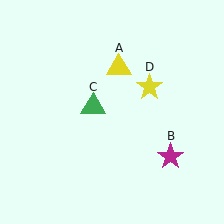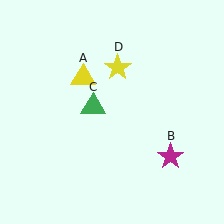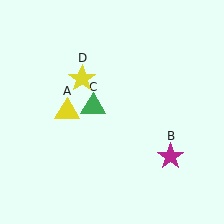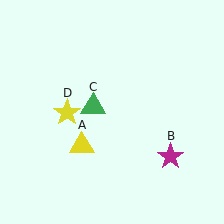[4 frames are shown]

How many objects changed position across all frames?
2 objects changed position: yellow triangle (object A), yellow star (object D).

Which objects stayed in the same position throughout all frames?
Magenta star (object B) and green triangle (object C) remained stationary.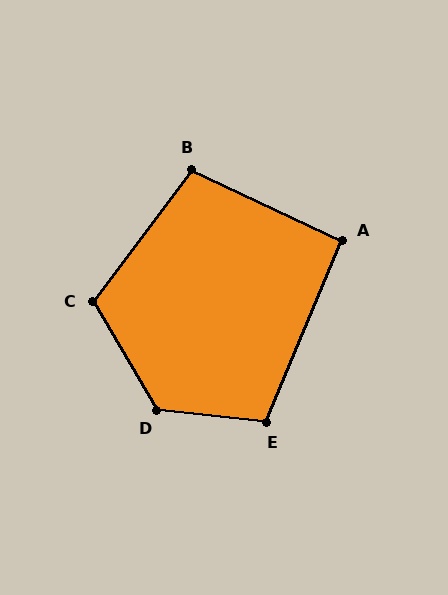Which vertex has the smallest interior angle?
A, at approximately 92 degrees.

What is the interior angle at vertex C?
Approximately 112 degrees (obtuse).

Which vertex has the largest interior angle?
D, at approximately 126 degrees.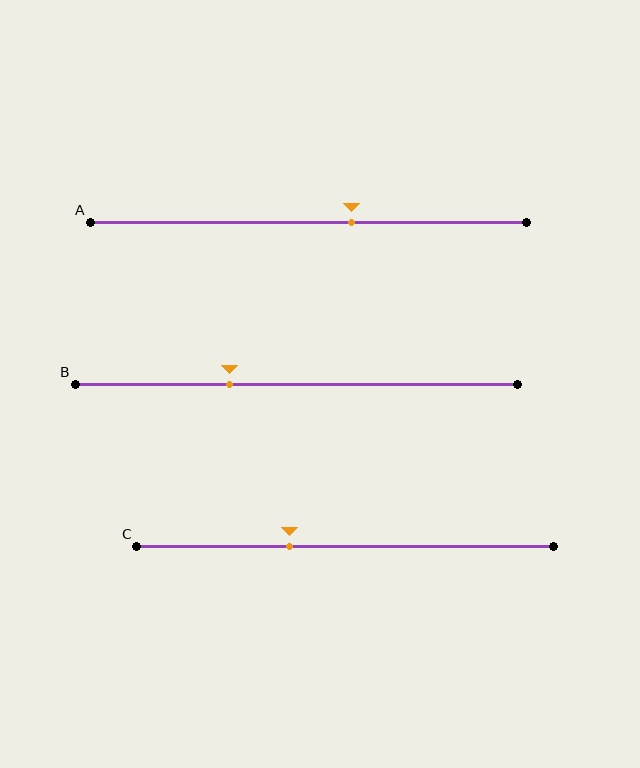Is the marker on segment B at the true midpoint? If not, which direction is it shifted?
No, the marker on segment B is shifted to the left by about 15% of the segment length.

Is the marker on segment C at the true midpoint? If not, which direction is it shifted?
No, the marker on segment C is shifted to the left by about 13% of the segment length.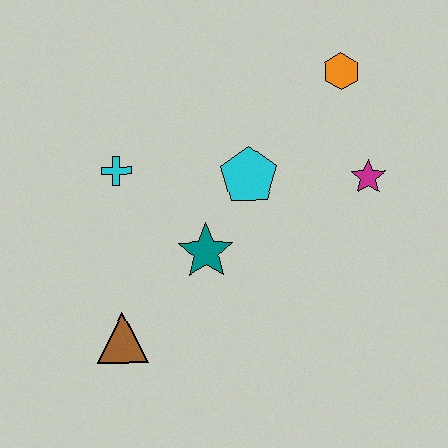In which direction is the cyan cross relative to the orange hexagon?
The cyan cross is to the left of the orange hexagon.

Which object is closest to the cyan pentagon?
The teal star is closest to the cyan pentagon.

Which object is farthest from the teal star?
The orange hexagon is farthest from the teal star.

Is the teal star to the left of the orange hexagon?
Yes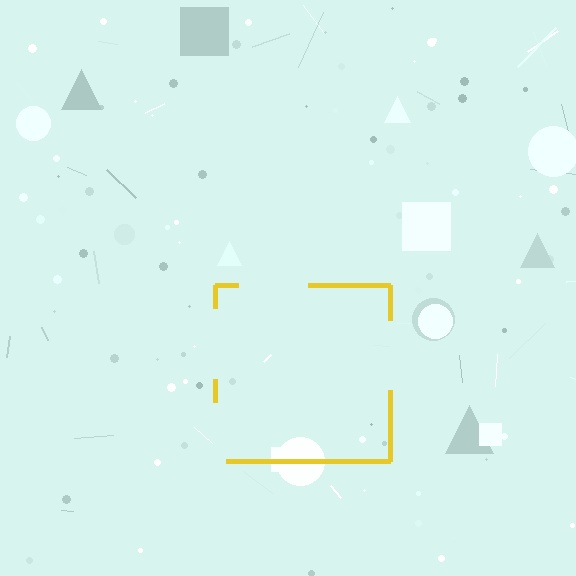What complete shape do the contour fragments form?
The contour fragments form a square.